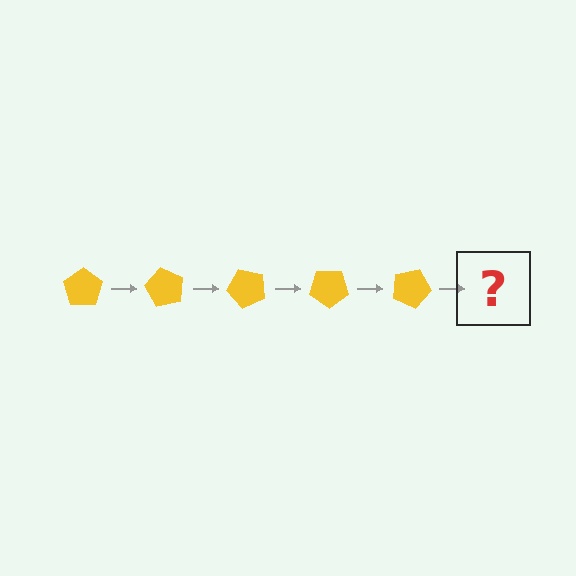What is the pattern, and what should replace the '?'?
The pattern is that the pentagon rotates 60 degrees each step. The '?' should be a yellow pentagon rotated 300 degrees.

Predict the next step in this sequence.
The next step is a yellow pentagon rotated 300 degrees.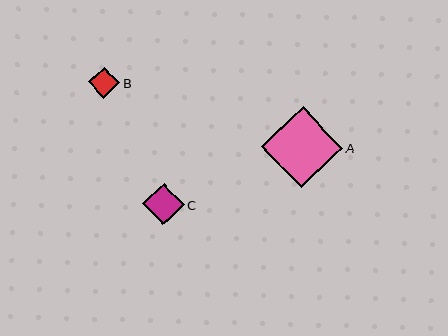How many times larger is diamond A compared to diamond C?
Diamond A is approximately 2.0 times the size of diamond C.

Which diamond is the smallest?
Diamond B is the smallest with a size of approximately 31 pixels.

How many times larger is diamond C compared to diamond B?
Diamond C is approximately 1.3 times the size of diamond B.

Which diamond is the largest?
Diamond A is the largest with a size of approximately 81 pixels.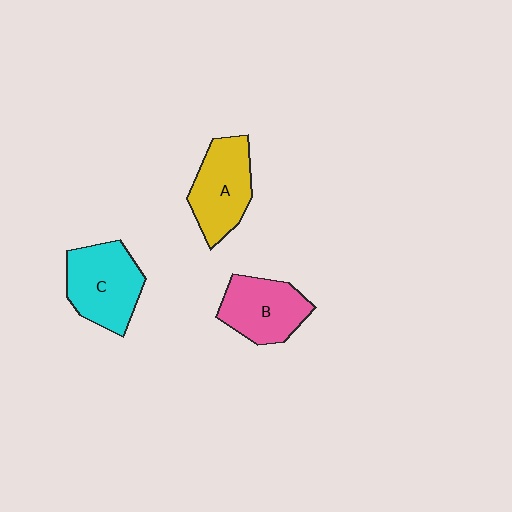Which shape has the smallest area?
Shape B (pink).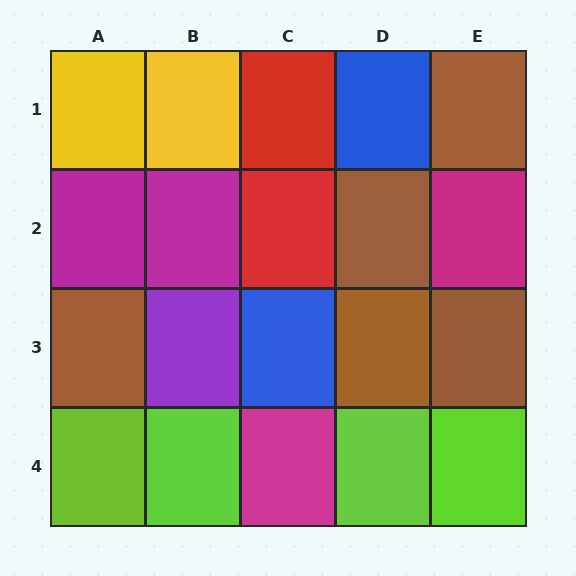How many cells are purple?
1 cell is purple.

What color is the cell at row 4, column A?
Lime.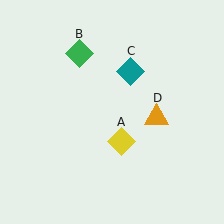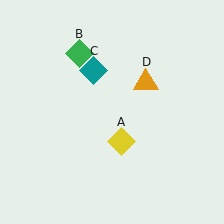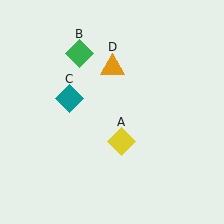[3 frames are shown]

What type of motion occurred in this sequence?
The teal diamond (object C), orange triangle (object D) rotated counterclockwise around the center of the scene.